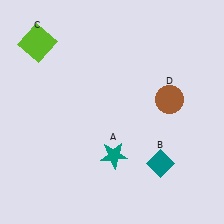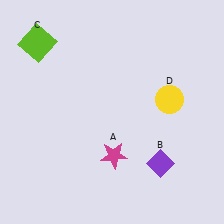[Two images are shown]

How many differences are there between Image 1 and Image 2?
There are 3 differences between the two images.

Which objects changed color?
A changed from teal to magenta. B changed from teal to purple. D changed from brown to yellow.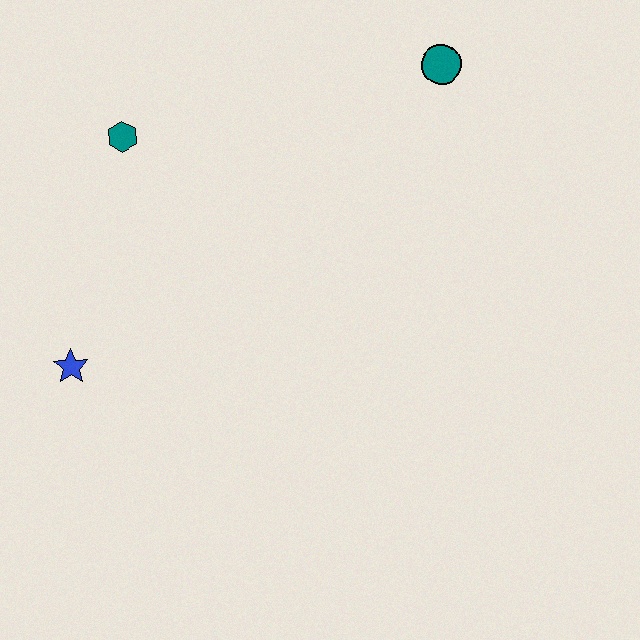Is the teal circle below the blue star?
No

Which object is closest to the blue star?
The teal hexagon is closest to the blue star.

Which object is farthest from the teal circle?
The blue star is farthest from the teal circle.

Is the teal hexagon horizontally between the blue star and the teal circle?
Yes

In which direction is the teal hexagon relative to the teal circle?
The teal hexagon is to the left of the teal circle.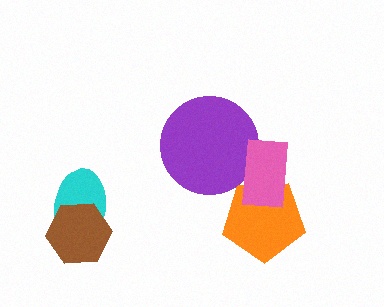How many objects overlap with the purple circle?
1 object overlaps with the purple circle.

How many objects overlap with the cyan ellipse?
1 object overlaps with the cyan ellipse.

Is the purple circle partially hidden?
Yes, it is partially covered by another shape.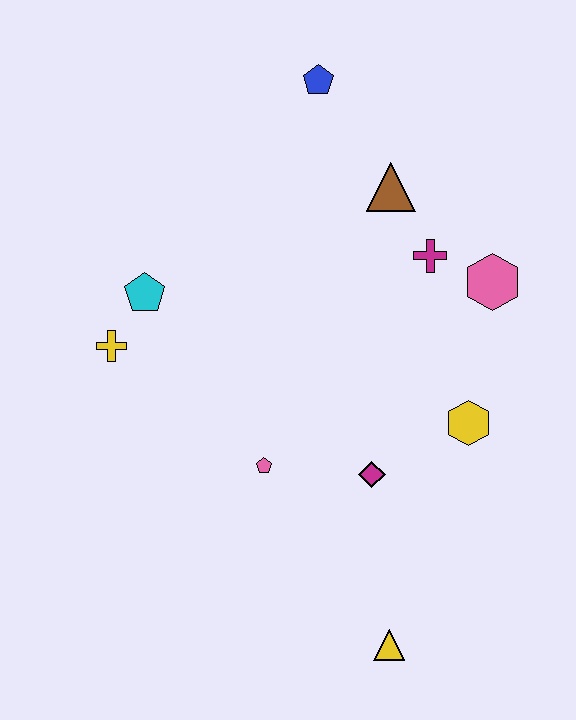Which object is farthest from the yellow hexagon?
The blue pentagon is farthest from the yellow hexagon.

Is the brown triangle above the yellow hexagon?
Yes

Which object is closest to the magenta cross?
The pink hexagon is closest to the magenta cross.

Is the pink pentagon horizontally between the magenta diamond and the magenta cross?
No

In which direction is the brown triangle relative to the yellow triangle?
The brown triangle is above the yellow triangle.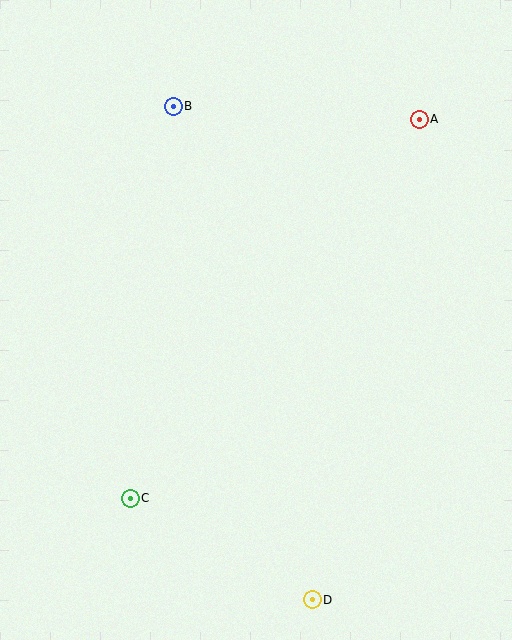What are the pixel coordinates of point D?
Point D is at (312, 600).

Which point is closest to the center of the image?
Point C at (130, 498) is closest to the center.